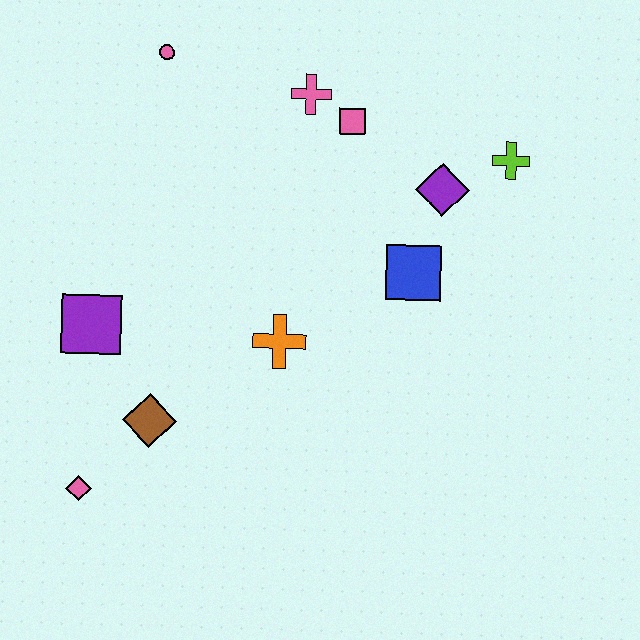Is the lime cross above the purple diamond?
Yes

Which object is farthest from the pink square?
The pink diamond is farthest from the pink square.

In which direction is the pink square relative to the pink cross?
The pink square is to the right of the pink cross.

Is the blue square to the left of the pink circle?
No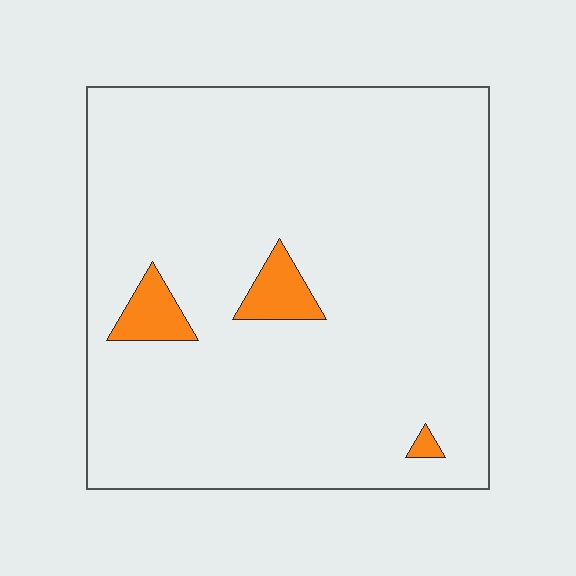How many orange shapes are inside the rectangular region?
3.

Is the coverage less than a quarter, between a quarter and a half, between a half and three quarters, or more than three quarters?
Less than a quarter.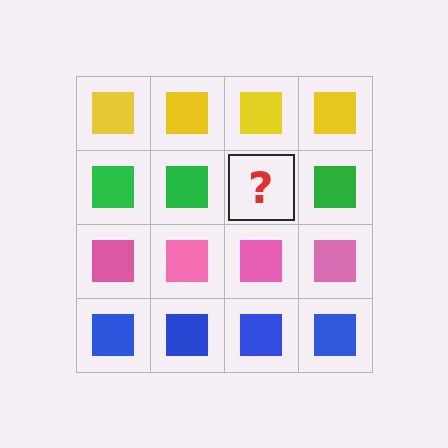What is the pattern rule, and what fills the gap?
The rule is that each row has a consistent color. The gap should be filled with a green square.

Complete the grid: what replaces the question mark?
The question mark should be replaced with a green square.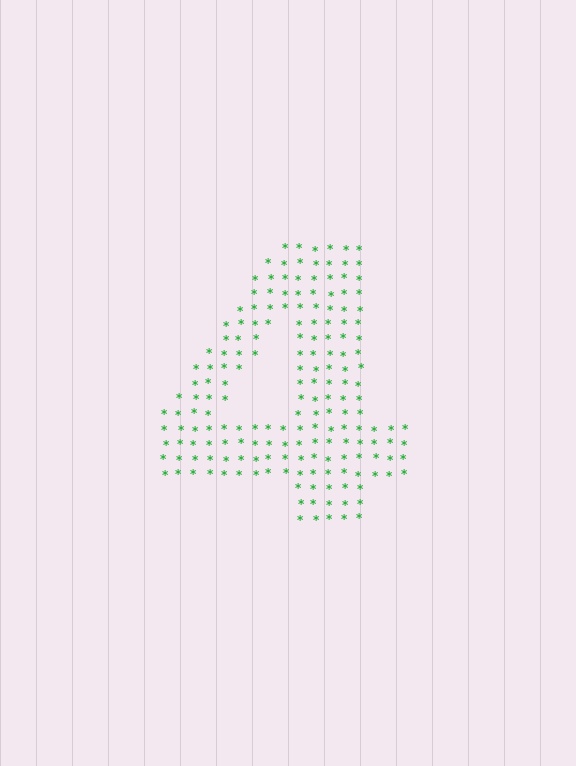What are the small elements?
The small elements are asterisks.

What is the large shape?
The large shape is the digit 4.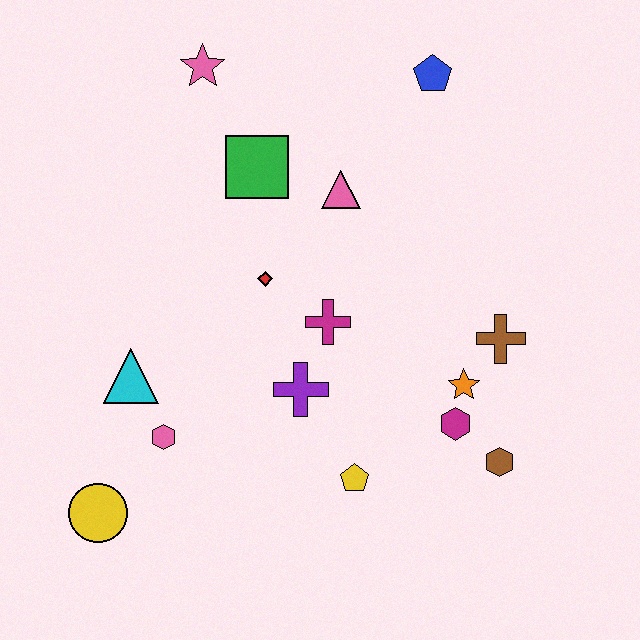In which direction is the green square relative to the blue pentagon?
The green square is to the left of the blue pentagon.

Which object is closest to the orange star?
The magenta hexagon is closest to the orange star.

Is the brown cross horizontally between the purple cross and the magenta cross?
No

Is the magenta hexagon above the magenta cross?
No